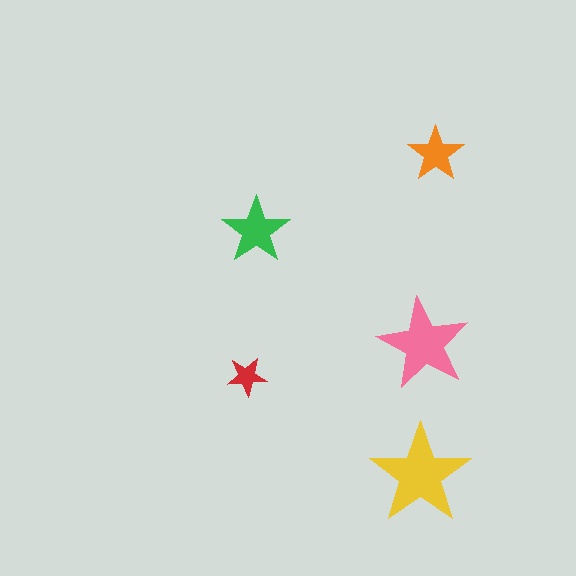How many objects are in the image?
There are 5 objects in the image.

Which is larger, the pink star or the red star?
The pink one.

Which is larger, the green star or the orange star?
The green one.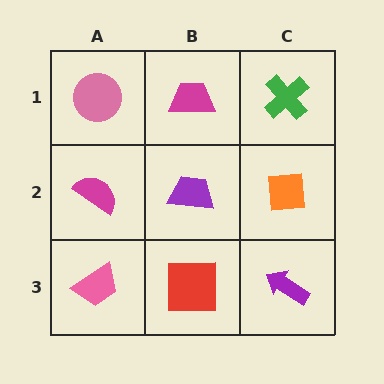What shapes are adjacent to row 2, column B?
A magenta trapezoid (row 1, column B), a red square (row 3, column B), a magenta semicircle (row 2, column A), an orange square (row 2, column C).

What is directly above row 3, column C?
An orange square.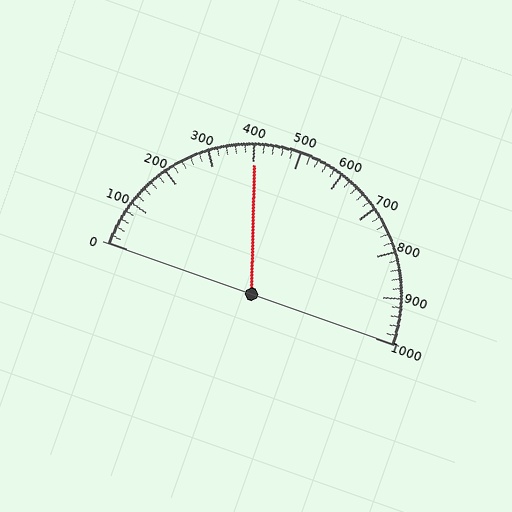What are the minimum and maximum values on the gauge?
The gauge ranges from 0 to 1000.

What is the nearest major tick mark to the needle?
The nearest major tick mark is 400.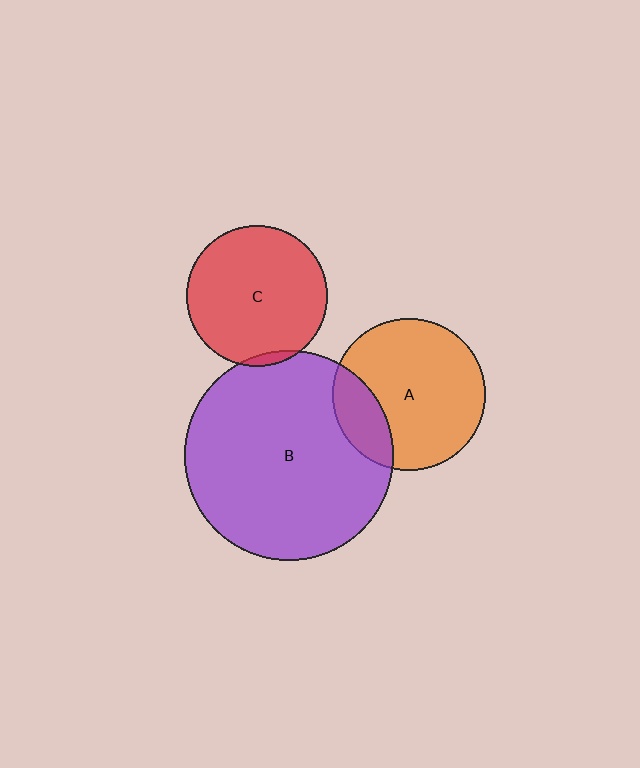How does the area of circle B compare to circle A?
Approximately 1.9 times.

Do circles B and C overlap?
Yes.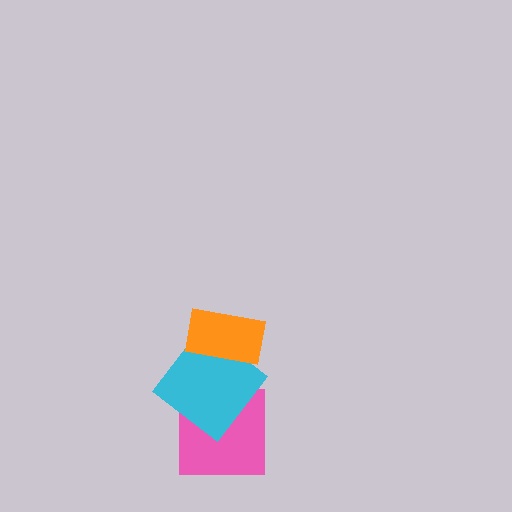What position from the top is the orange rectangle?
The orange rectangle is 1st from the top.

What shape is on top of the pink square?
The cyan diamond is on top of the pink square.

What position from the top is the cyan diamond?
The cyan diamond is 2nd from the top.